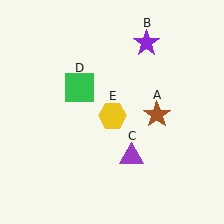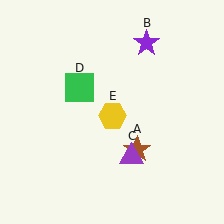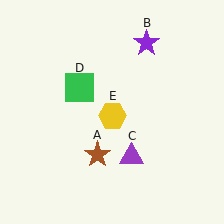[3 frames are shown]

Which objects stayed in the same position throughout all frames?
Purple star (object B) and purple triangle (object C) and green square (object D) and yellow hexagon (object E) remained stationary.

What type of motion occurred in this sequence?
The brown star (object A) rotated clockwise around the center of the scene.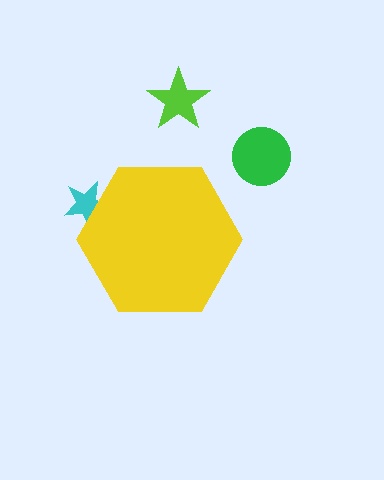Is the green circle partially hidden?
No, the green circle is fully visible.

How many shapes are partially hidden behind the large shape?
1 shape is partially hidden.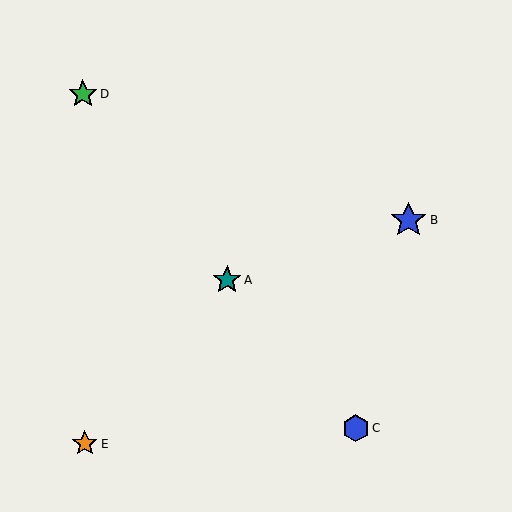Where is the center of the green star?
The center of the green star is at (83, 94).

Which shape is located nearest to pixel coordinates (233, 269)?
The teal star (labeled A) at (227, 280) is nearest to that location.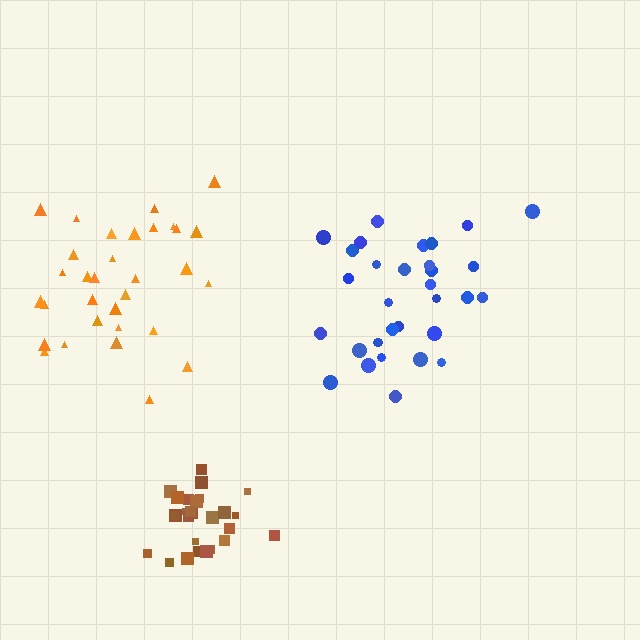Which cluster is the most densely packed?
Brown.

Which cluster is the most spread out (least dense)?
Orange.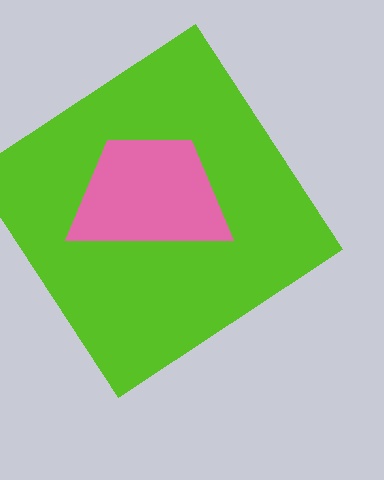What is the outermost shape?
The lime diamond.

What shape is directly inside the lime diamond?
The pink trapezoid.